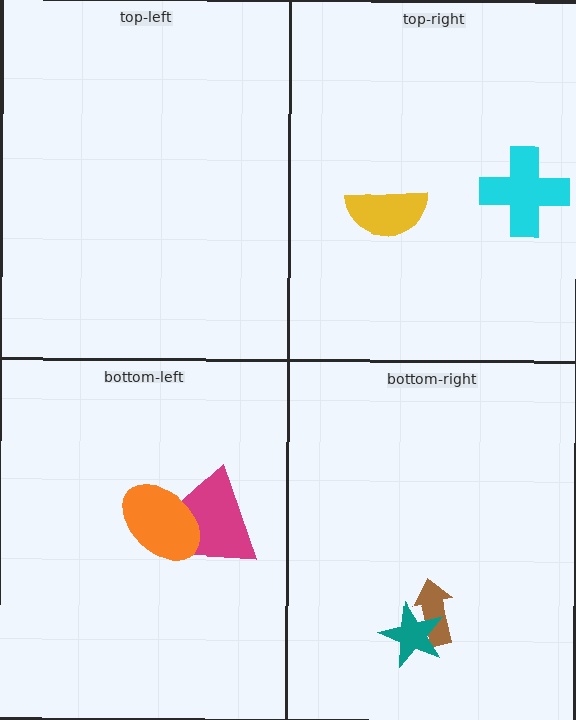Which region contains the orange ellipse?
The bottom-left region.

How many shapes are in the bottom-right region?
2.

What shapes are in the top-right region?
The cyan cross, the yellow semicircle.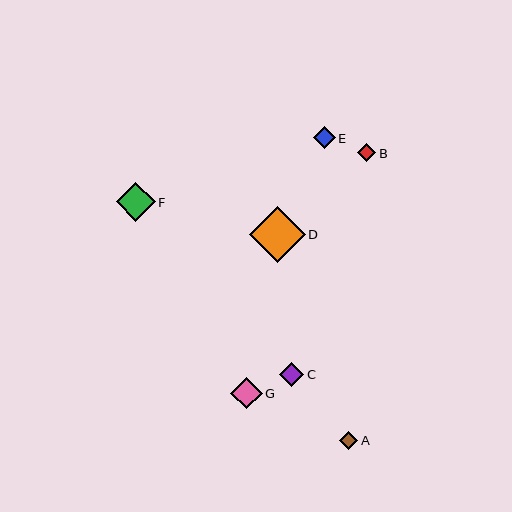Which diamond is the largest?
Diamond D is the largest with a size of approximately 56 pixels.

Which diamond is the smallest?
Diamond A is the smallest with a size of approximately 18 pixels.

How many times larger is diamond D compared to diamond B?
Diamond D is approximately 3.1 times the size of diamond B.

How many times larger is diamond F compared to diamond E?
Diamond F is approximately 1.8 times the size of diamond E.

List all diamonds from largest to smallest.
From largest to smallest: D, F, G, C, E, B, A.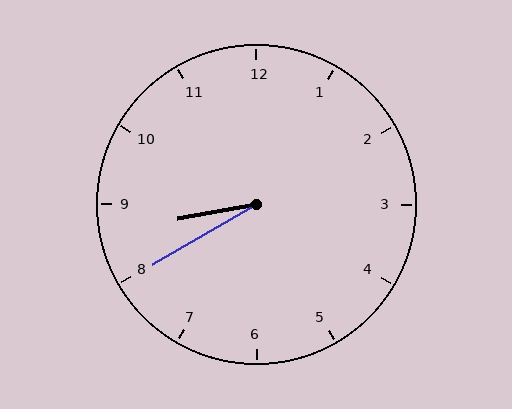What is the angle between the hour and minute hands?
Approximately 20 degrees.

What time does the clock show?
8:40.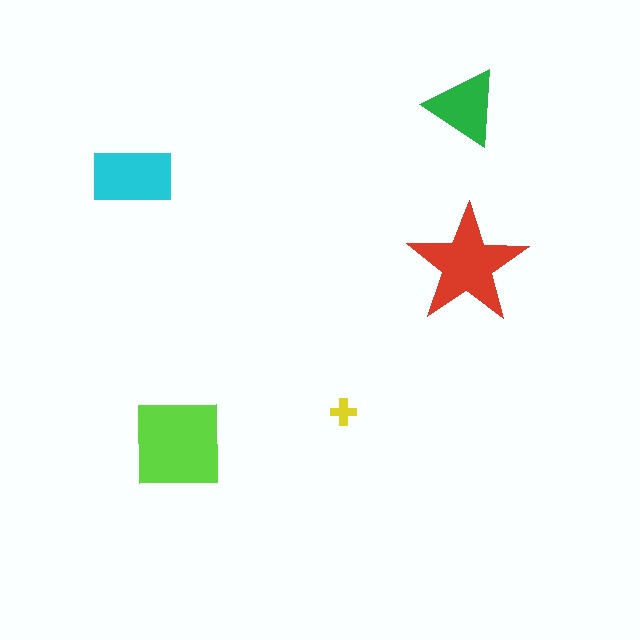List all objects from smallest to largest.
The yellow cross, the green triangle, the cyan rectangle, the red star, the lime square.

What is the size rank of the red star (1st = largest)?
2nd.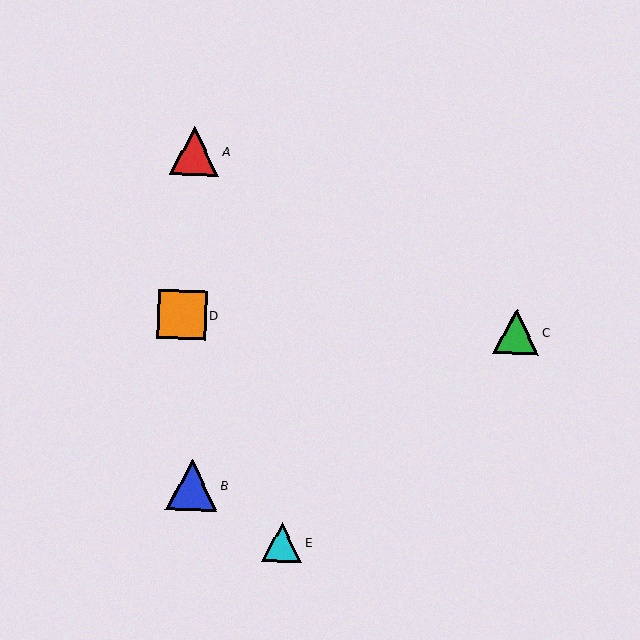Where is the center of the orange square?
The center of the orange square is at (182, 314).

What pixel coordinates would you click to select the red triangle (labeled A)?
Click at (194, 151) to select the red triangle A.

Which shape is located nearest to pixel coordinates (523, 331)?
The green triangle (labeled C) at (516, 332) is nearest to that location.